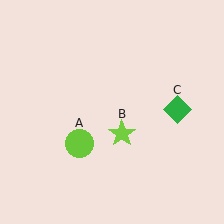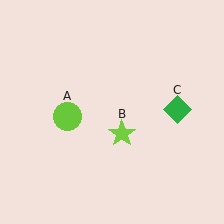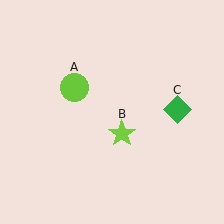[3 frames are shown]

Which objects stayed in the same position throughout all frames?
Lime star (object B) and green diamond (object C) remained stationary.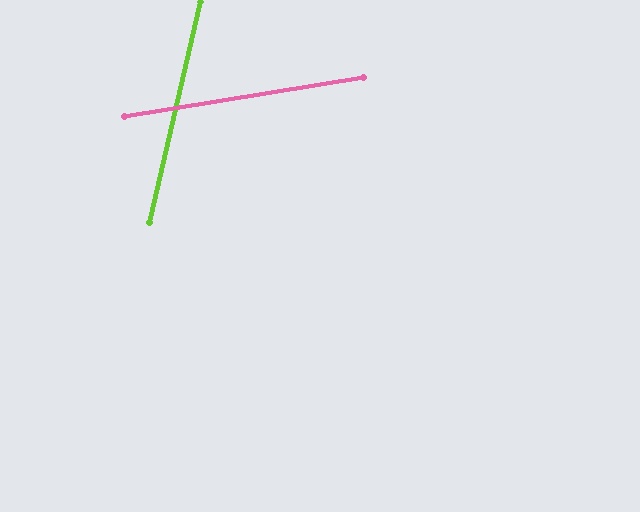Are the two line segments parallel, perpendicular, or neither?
Neither parallel nor perpendicular — they differ by about 68°.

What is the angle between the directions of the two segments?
Approximately 68 degrees.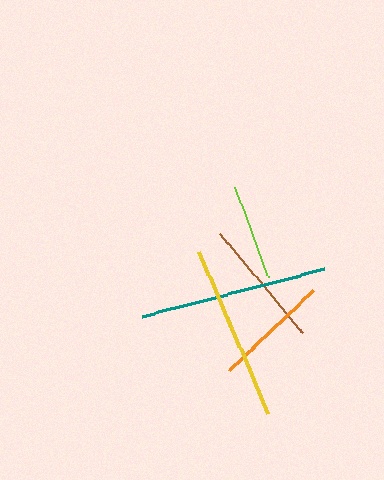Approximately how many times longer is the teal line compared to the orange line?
The teal line is approximately 1.6 times the length of the orange line.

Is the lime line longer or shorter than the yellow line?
The yellow line is longer than the lime line.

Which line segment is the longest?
The teal line is the longest at approximately 188 pixels.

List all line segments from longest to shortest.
From longest to shortest: teal, yellow, brown, orange, lime.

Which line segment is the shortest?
The lime line is the shortest at approximately 96 pixels.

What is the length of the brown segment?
The brown segment is approximately 130 pixels long.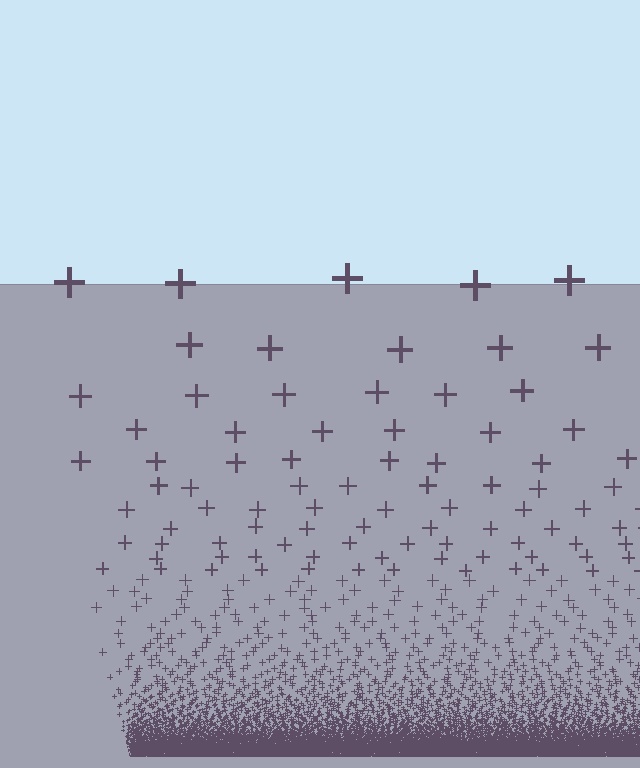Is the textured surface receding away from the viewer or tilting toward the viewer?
The surface appears to tilt toward the viewer. Texture elements get larger and sparser toward the top.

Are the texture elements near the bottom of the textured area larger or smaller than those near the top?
Smaller. The gradient is inverted — elements near the bottom are smaller and denser.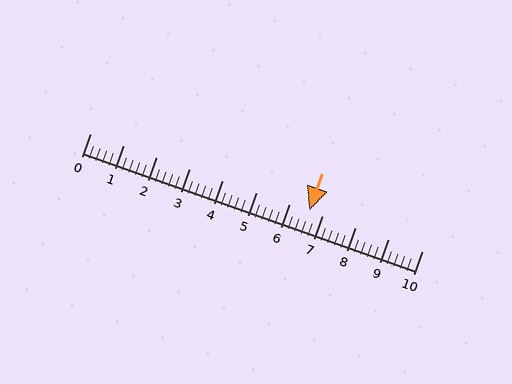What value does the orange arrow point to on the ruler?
The orange arrow points to approximately 6.6.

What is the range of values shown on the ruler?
The ruler shows values from 0 to 10.